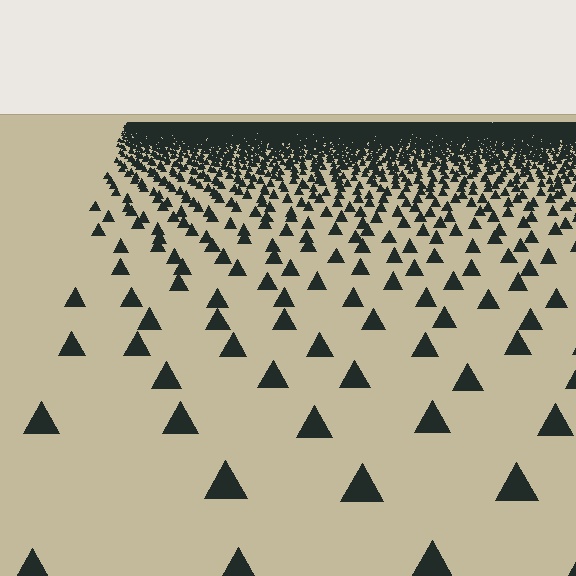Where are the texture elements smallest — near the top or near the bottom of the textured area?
Near the top.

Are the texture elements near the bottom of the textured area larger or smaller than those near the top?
Larger. Near the bottom, elements are closer to the viewer and appear at a bigger on-screen size.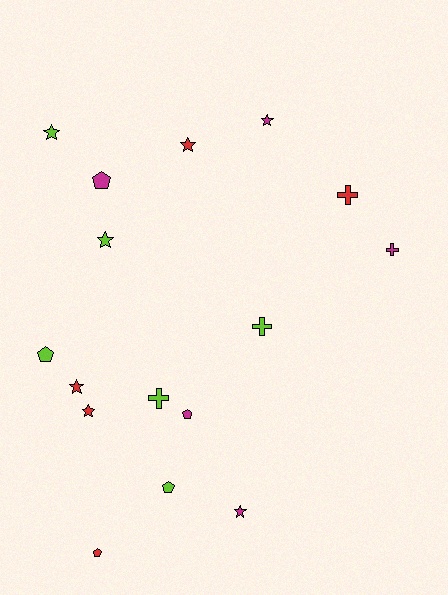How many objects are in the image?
There are 16 objects.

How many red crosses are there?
There is 1 red cross.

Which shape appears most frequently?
Star, with 7 objects.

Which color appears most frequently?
Lime, with 6 objects.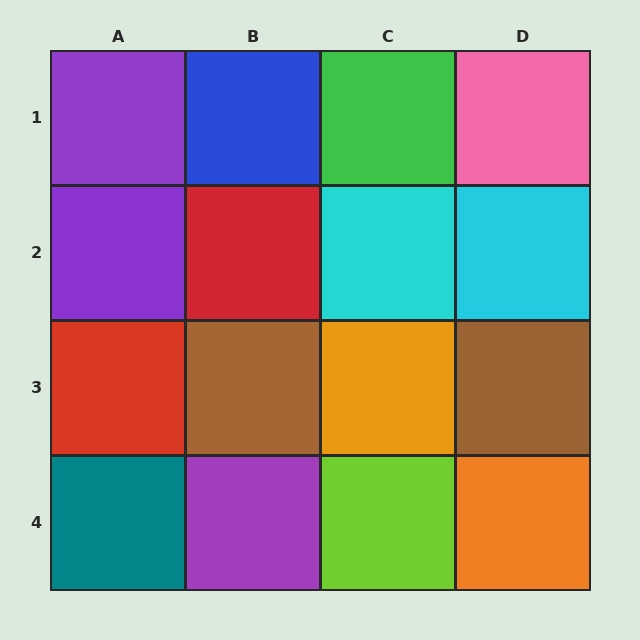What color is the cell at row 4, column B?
Purple.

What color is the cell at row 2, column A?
Purple.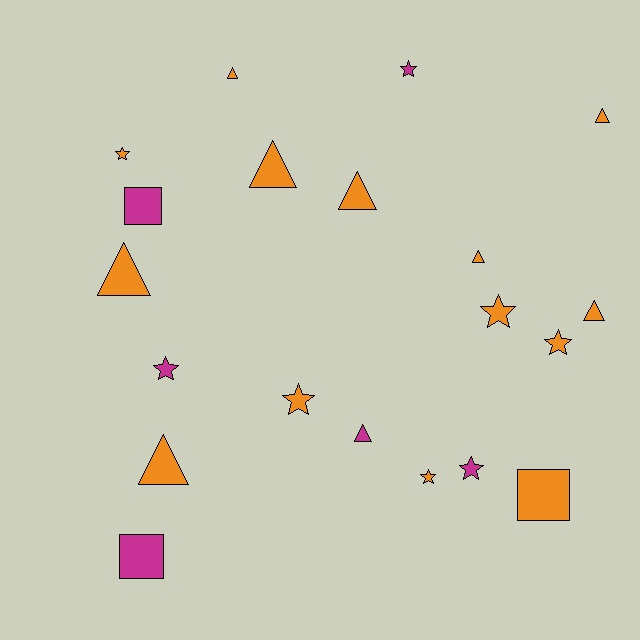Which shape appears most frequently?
Triangle, with 9 objects.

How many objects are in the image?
There are 20 objects.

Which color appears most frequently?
Orange, with 14 objects.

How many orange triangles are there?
There are 8 orange triangles.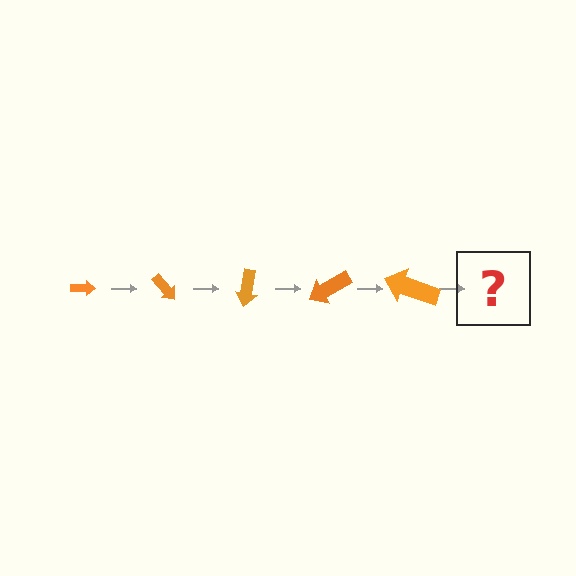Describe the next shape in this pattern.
It should be an arrow, larger than the previous one and rotated 250 degrees from the start.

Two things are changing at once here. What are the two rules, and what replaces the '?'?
The two rules are that the arrow grows larger each step and it rotates 50 degrees each step. The '?' should be an arrow, larger than the previous one and rotated 250 degrees from the start.